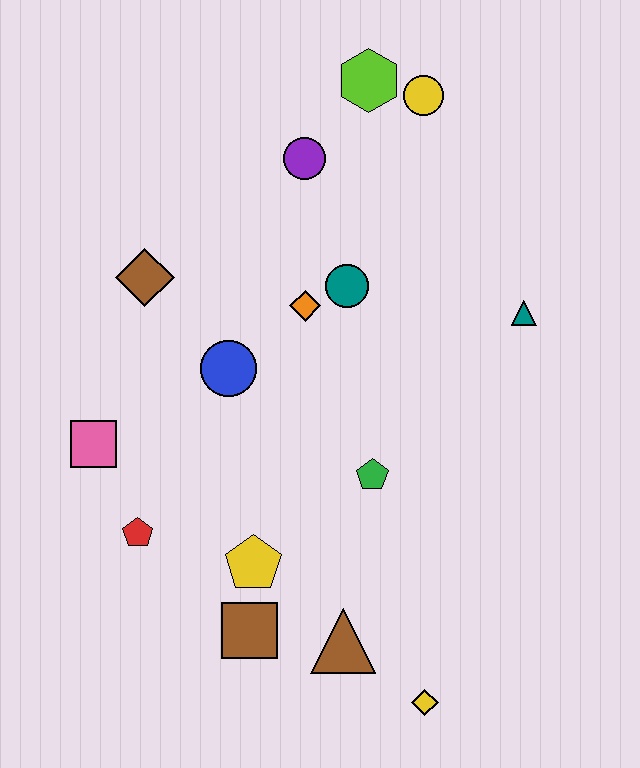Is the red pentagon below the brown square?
No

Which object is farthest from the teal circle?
The yellow diamond is farthest from the teal circle.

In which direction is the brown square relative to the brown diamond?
The brown square is below the brown diamond.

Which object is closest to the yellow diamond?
The brown triangle is closest to the yellow diamond.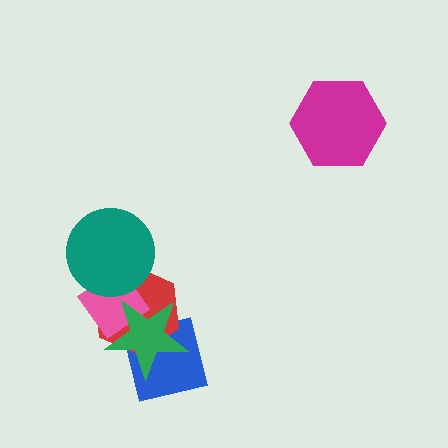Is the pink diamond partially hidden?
Yes, it is partially covered by another shape.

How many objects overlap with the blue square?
2 objects overlap with the blue square.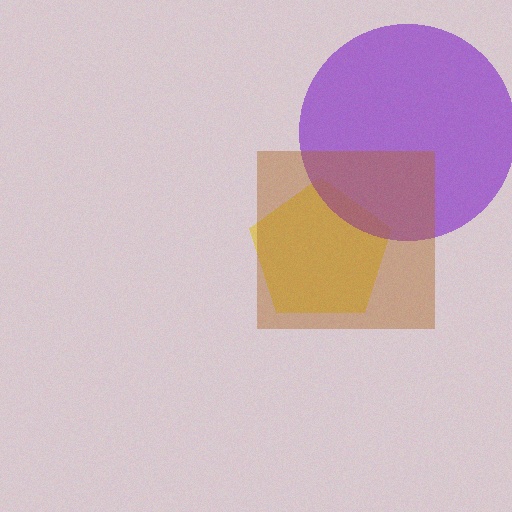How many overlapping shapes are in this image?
There are 3 overlapping shapes in the image.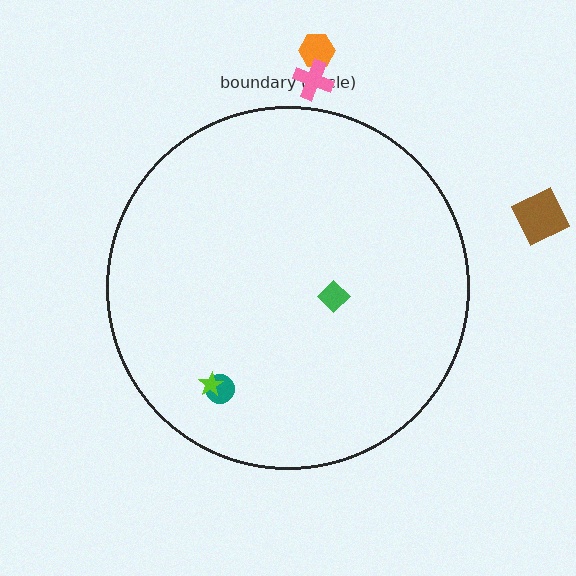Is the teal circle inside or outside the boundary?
Inside.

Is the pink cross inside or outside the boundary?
Outside.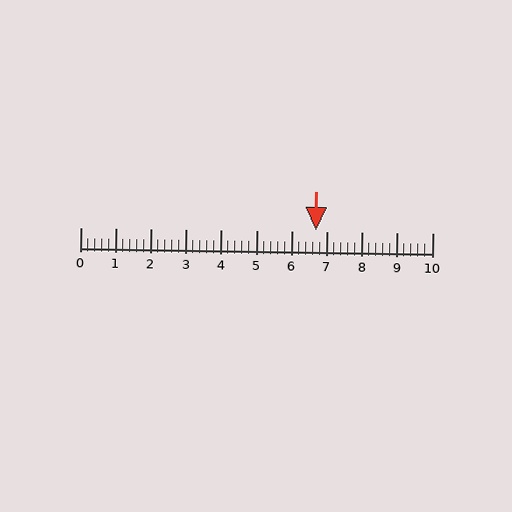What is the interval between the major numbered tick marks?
The major tick marks are spaced 1 units apart.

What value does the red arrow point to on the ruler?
The red arrow points to approximately 6.7.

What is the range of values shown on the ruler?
The ruler shows values from 0 to 10.